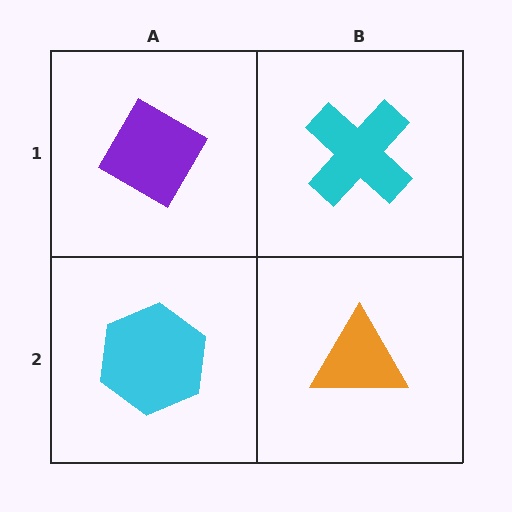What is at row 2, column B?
An orange triangle.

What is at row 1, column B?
A cyan cross.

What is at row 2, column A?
A cyan hexagon.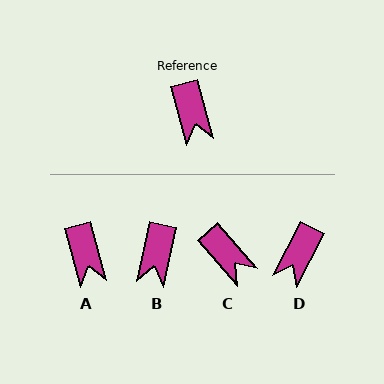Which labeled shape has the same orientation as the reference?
A.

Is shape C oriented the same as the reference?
No, it is off by about 25 degrees.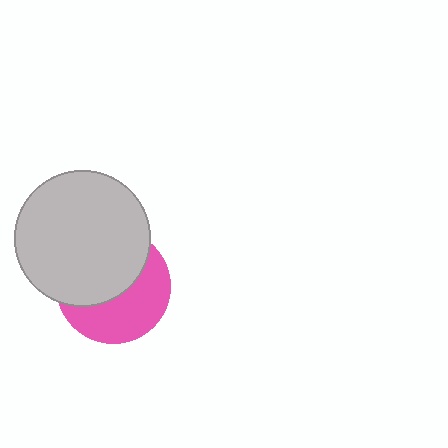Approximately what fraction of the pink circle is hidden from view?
Roughly 53% of the pink circle is hidden behind the light gray circle.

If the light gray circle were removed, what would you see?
You would see the complete pink circle.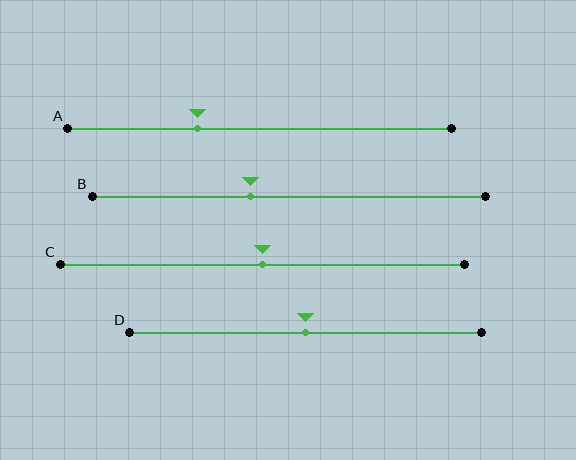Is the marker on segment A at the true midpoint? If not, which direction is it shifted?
No, the marker on segment A is shifted to the left by about 16% of the segment length.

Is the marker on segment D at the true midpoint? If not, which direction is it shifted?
Yes, the marker on segment D is at the true midpoint.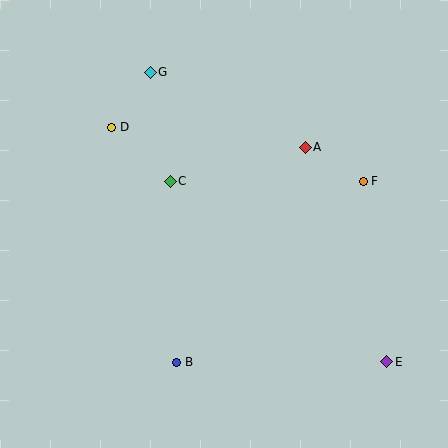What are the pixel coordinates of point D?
Point D is at (112, 127).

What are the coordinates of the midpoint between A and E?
The midpoint between A and E is at (346, 255).